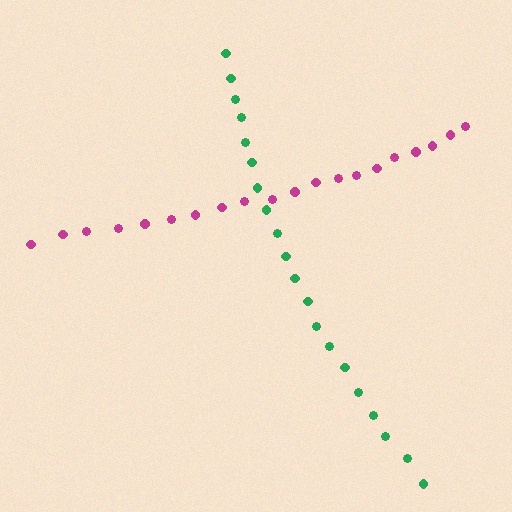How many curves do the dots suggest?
There are 2 distinct paths.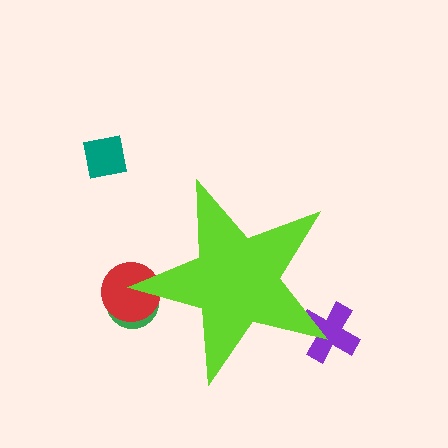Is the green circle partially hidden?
Yes, the green circle is partially hidden behind the lime star.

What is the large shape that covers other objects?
A lime star.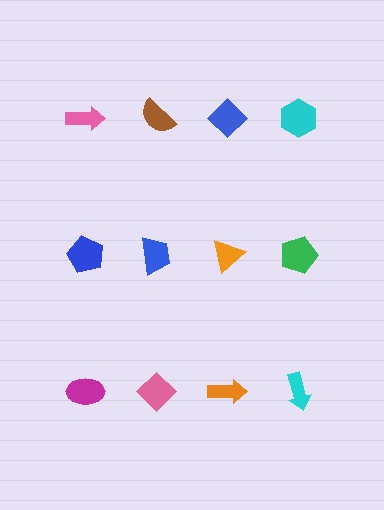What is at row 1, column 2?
A brown semicircle.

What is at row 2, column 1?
A blue pentagon.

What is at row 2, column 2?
A blue trapezoid.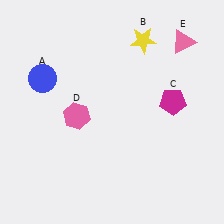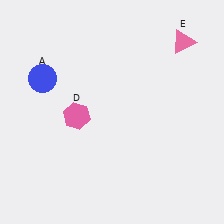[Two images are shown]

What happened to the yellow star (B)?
The yellow star (B) was removed in Image 2. It was in the top-right area of Image 1.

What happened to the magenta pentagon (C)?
The magenta pentagon (C) was removed in Image 2. It was in the top-right area of Image 1.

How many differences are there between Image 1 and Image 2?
There are 2 differences between the two images.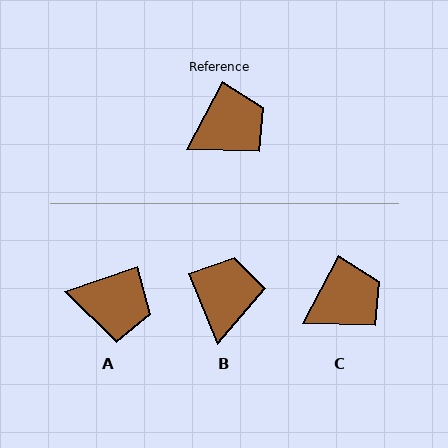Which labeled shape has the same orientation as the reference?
C.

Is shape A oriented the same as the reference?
No, it is off by about 44 degrees.